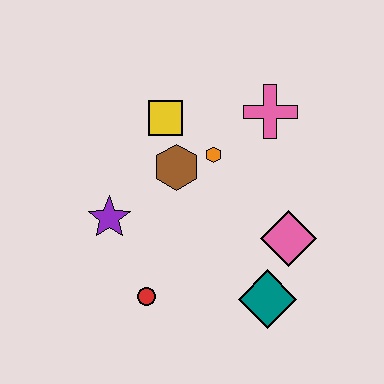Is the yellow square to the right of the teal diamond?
No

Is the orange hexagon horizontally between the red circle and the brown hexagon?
No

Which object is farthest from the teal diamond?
The yellow square is farthest from the teal diamond.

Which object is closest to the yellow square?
The brown hexagon is closest to the yellow square.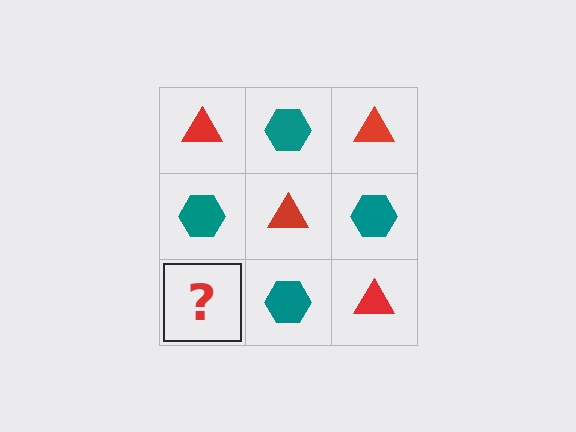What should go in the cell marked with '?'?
The missing cell should contain a red triangle.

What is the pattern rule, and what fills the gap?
The rule is that it alternates red triangle and teal hexagon in a checkerboard pattern. The gap should be filled with a red triangle.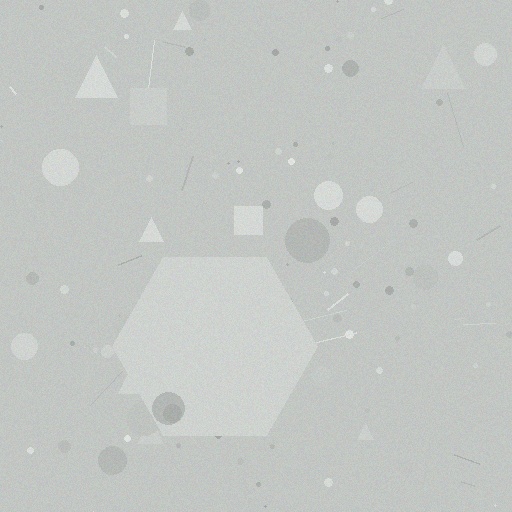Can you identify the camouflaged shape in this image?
The camouflaged shape is a hexagon.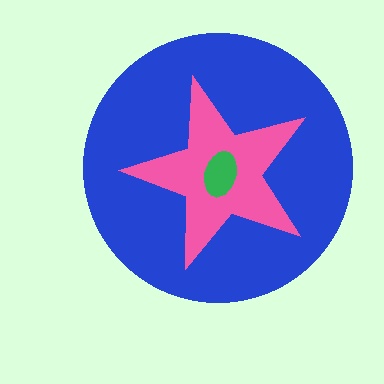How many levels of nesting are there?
3.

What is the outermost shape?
The blue circle.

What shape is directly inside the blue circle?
The pink star.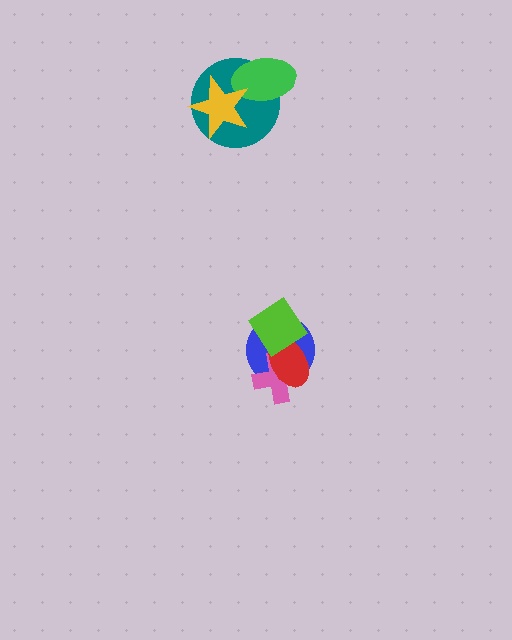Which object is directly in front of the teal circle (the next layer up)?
The green ellipse is directly in front of the teal circle.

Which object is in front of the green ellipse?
The yellow star is in front of the green ellipse.